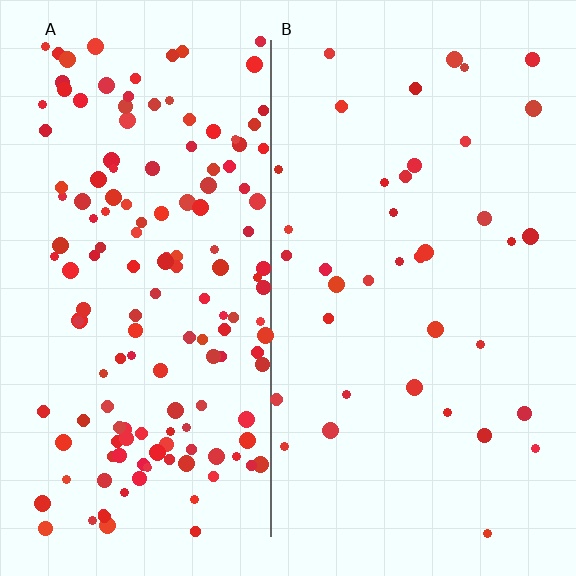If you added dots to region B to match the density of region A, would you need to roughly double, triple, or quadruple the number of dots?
Approximately quadruple.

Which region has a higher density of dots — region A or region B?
A (the left).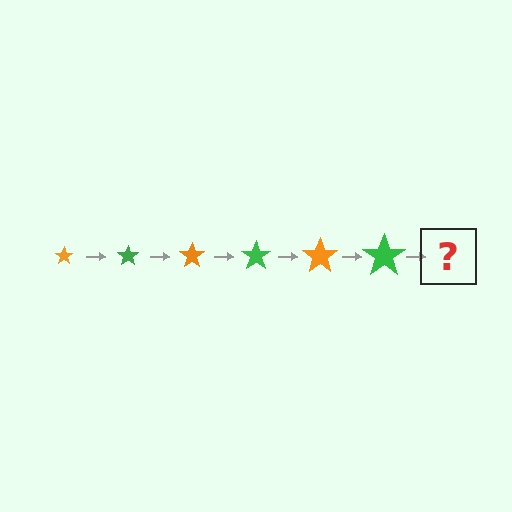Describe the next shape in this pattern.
It should be an orange star, larger than the previous one.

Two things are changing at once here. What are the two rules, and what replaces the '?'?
The two rules are that the star grows larger each step and the color cycles through orange and green. The '?' should be an orange star, larger than the previous one.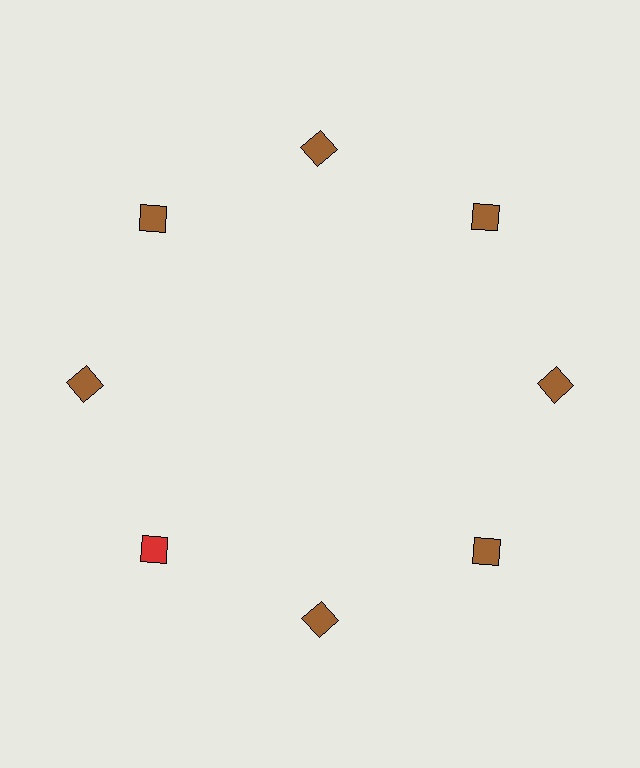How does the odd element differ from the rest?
It has a different color: red instead of brown.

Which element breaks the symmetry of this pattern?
The red diamond at roughly the 8 o'clock position breaks the symmetry. All other shapes are brown diamonds.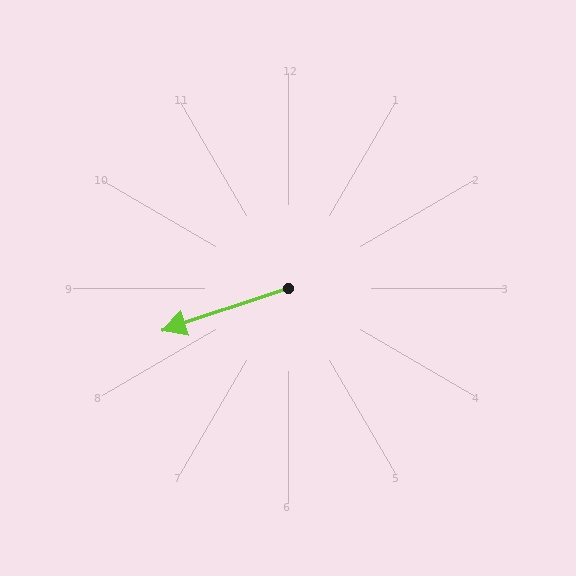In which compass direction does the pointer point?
West.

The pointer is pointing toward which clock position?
Roughly 8 o'clock.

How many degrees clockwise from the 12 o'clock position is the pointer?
Approximately 251 degrees.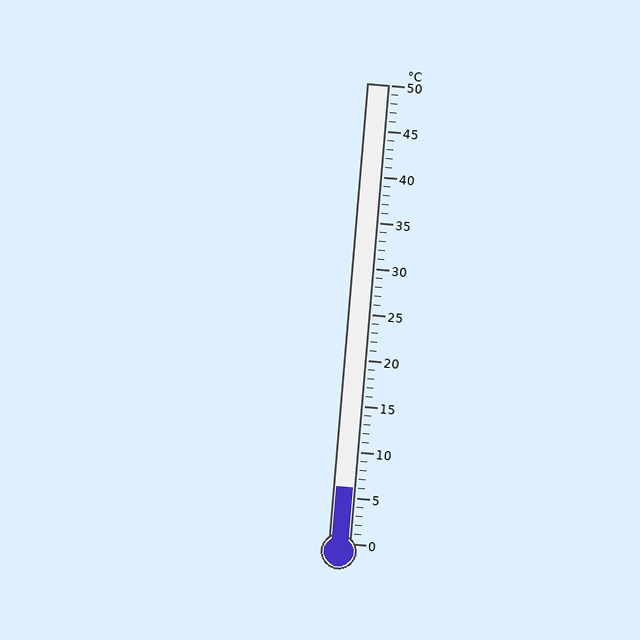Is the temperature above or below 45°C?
The temperature is below 45°C.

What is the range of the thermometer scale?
The thermometer scale ranges from 0°C to 50°C.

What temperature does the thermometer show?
The thermometer shows approximately 6°C.